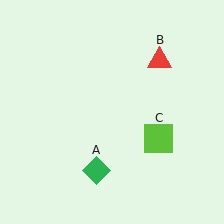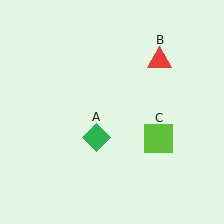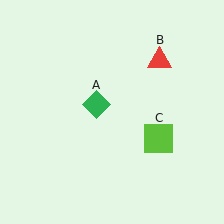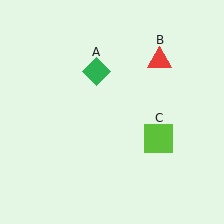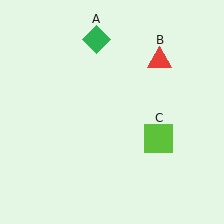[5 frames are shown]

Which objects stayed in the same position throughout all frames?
Red triangle (object B) and lime square (object C) remained stationary.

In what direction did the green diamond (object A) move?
The green diamond (object A) moved up.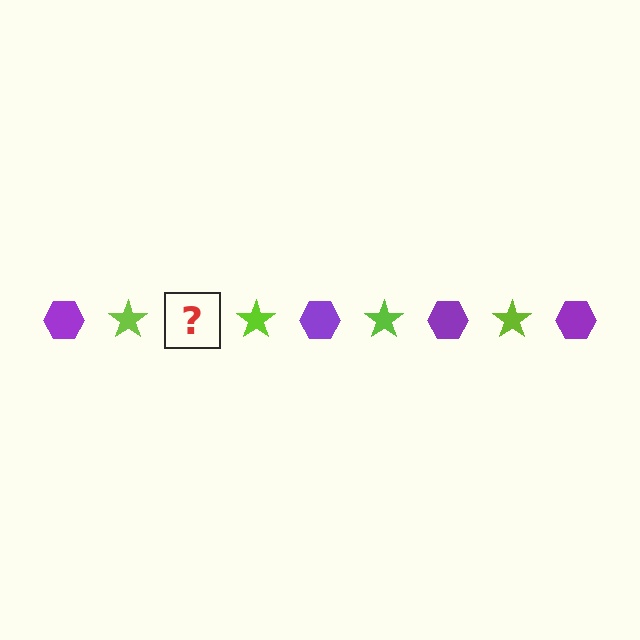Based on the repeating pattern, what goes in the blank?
The blank should be a purple hexagon.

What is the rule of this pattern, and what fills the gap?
The rule is that the pattern alternates between purple hexagon and lime star. The gap should be filled with a purple hexagon.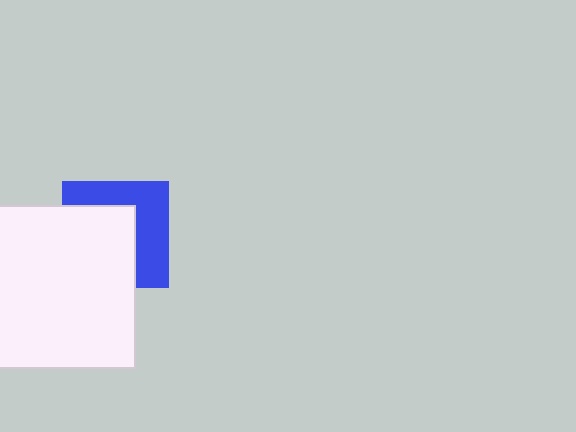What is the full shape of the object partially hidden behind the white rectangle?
The partially hidden object is a blue square.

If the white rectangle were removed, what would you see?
You would see the complete blue square.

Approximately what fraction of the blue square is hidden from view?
Roughly 53% of the blue square is hidden behind the white rectangle.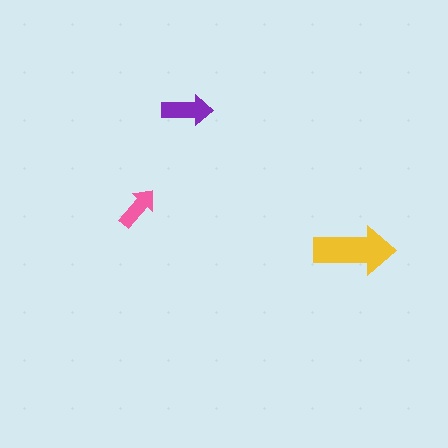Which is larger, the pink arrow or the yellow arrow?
The yellow one.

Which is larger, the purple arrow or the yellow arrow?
The yellow one.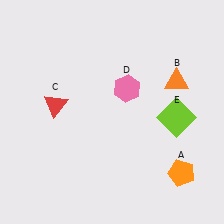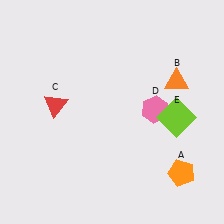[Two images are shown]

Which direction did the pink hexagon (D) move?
The pink hexagon (D) moved right.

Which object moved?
The pink hexagon (D) moved right.